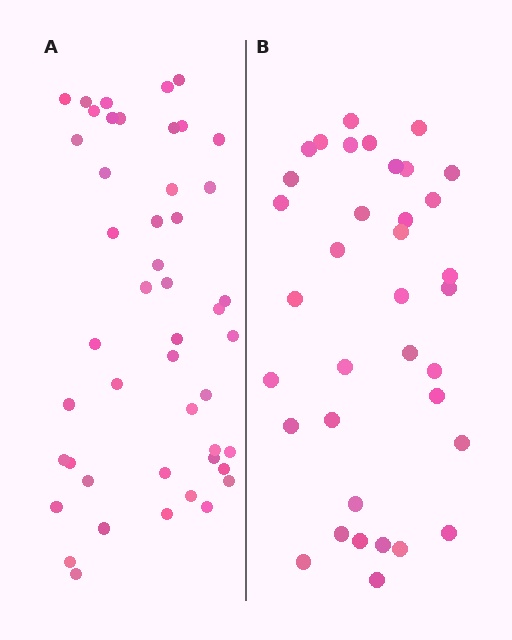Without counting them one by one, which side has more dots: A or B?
Region A (the left region) has more dots.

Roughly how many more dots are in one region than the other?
Region A has roughly 12 or so more dots than region B.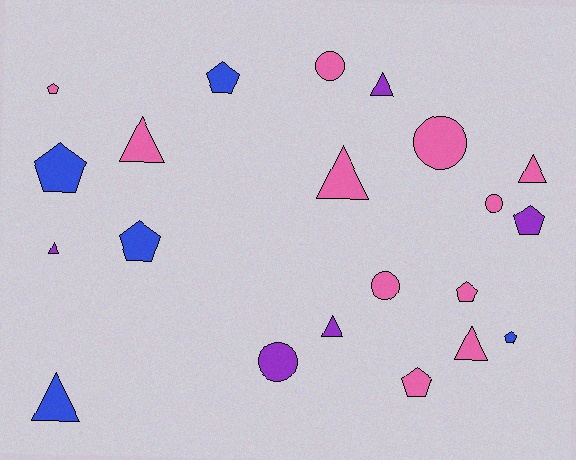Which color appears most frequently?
Pink, with 11 objects.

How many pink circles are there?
There are 4 pink circles.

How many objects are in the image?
There are 21 objects.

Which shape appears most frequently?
Triangle, with 8 objects.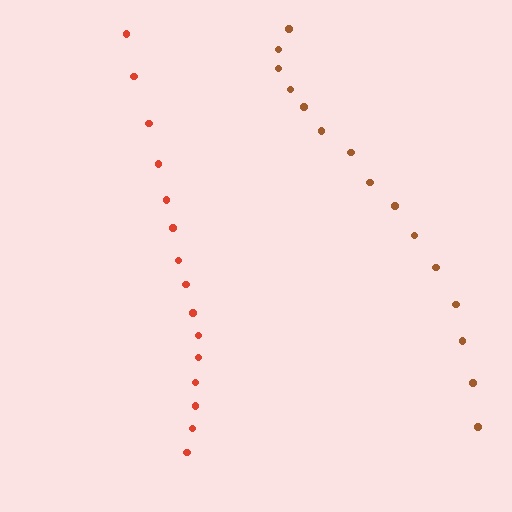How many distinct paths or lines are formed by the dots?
There are 2 distinct paths.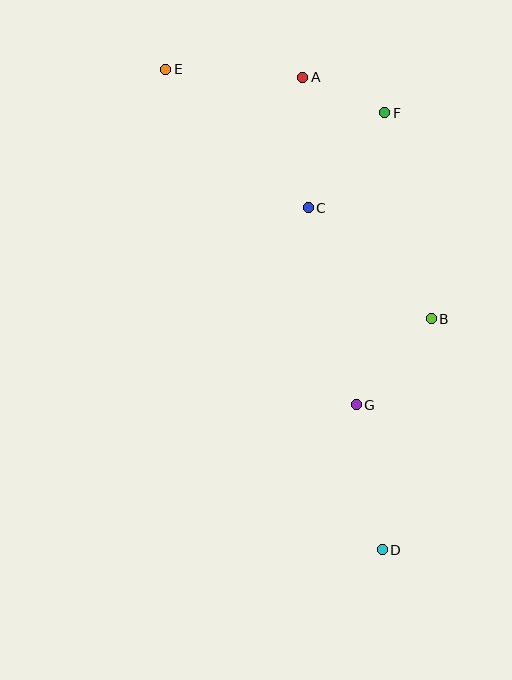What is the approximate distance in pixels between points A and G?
The distance between A and G is approximately 332 pixels.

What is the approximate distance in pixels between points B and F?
The distance between B and F is approximately 211 pixels.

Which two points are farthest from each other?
Points D and E are farthest from each other.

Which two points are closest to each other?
Points A and F are closest to each other.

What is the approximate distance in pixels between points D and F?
The distance between D and F is approximately 437 pixels.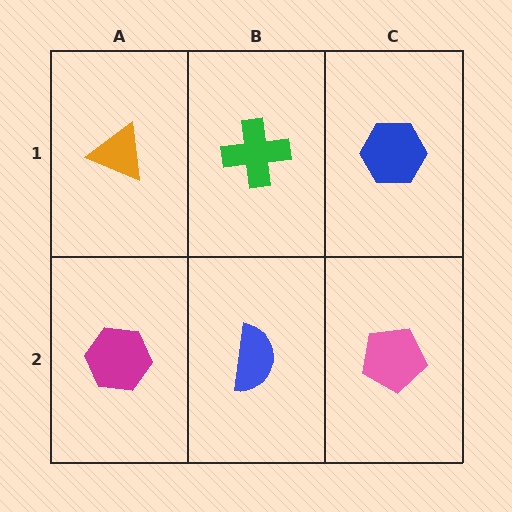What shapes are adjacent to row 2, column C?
A blue hexagon (row 1, column C), a blue semicircle (row 2, column B).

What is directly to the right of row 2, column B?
A pink pentagon.